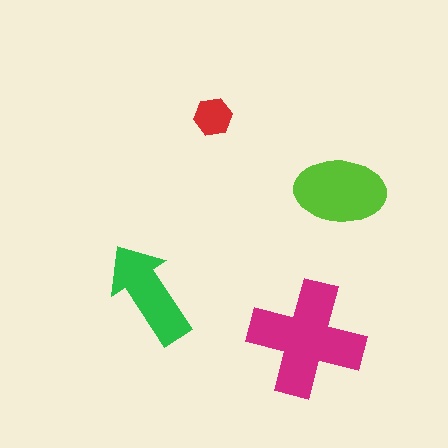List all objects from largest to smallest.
The magenta cross, the lime ellipse, the green arrow, the red hexagon.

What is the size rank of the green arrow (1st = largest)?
3rd.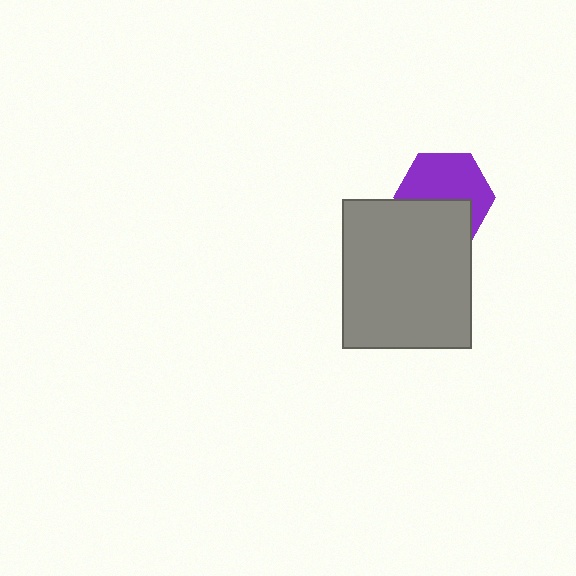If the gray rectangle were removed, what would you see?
You would see the complete purple hexagon.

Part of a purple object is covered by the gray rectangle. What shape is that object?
It is a hexagon.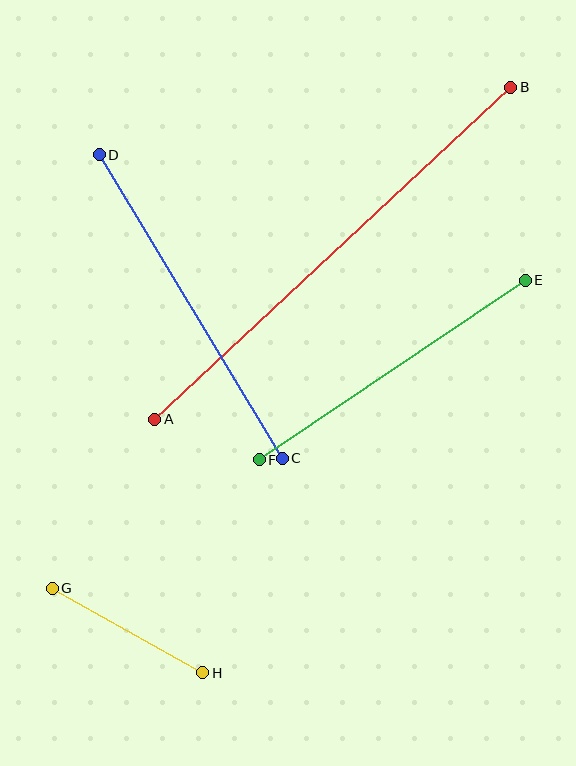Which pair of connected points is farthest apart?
Points A and B are farthest apart.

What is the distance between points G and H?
The distance is approximately 173 pixels.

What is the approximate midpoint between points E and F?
The midpoint is at approximately (392, 370) pixels.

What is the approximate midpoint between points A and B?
The midpoint is at approximately (333, 253) pixels.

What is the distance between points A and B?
The distance is approximately 487 pixels.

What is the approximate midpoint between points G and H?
The midpoint is at approximately (128, 630) pixels.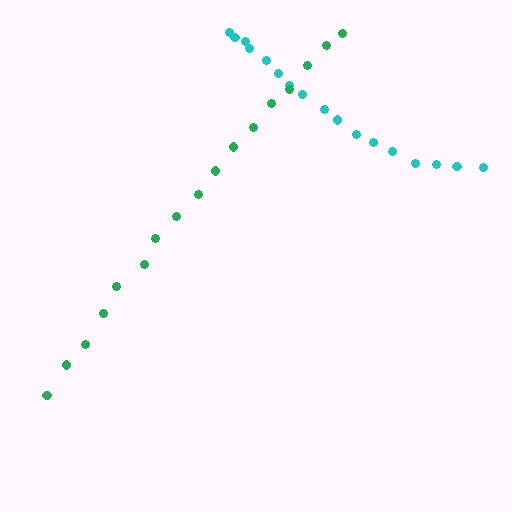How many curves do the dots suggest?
There are 2 distinct paths.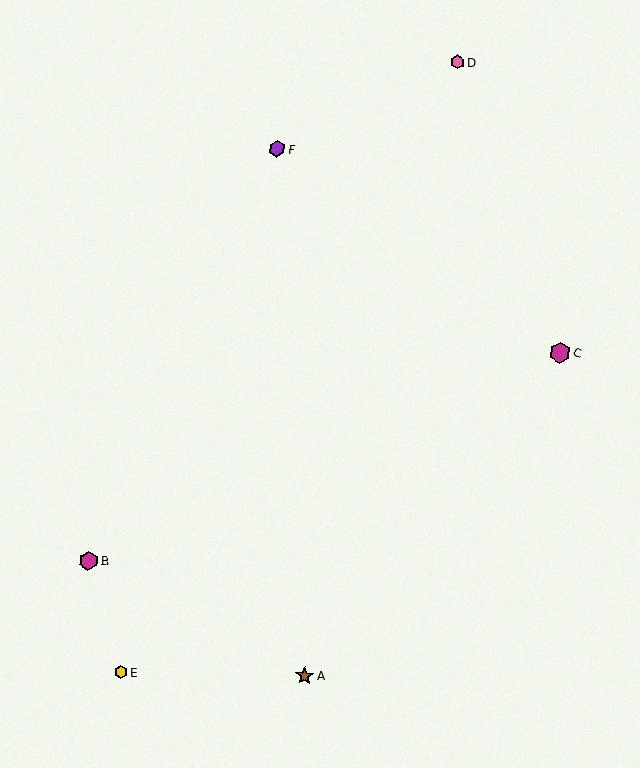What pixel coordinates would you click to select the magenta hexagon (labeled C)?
Click at (560, 353) to select the magenta hexagon C.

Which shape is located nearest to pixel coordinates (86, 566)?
The magenta hexagon (labeled B) at (89, 561) is nearest to that location.